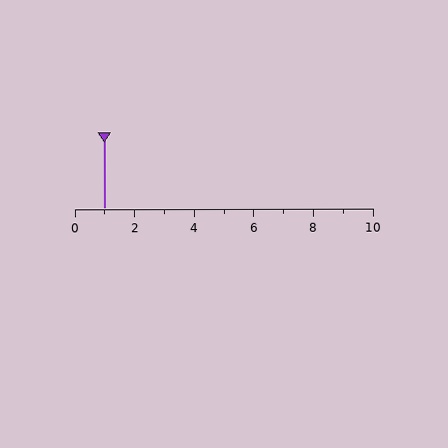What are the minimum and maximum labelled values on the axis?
The axis runs from 0 to 10.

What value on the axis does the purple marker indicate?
The marker indicates approximately 1.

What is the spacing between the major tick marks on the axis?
The major ticks are spaced 2 apart.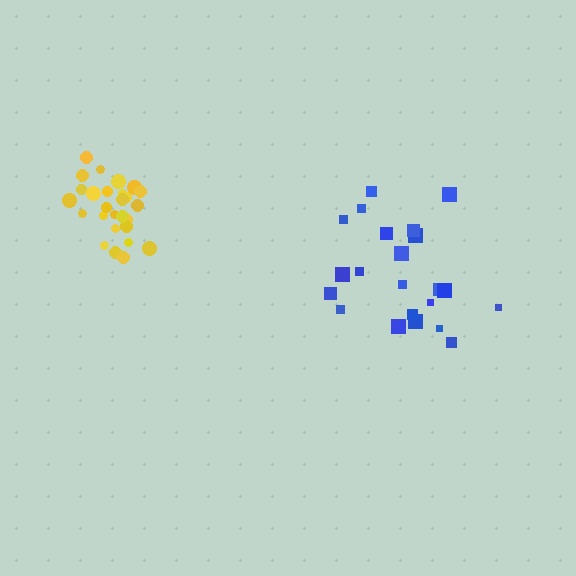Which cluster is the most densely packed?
Yellow.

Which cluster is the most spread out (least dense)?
Blue.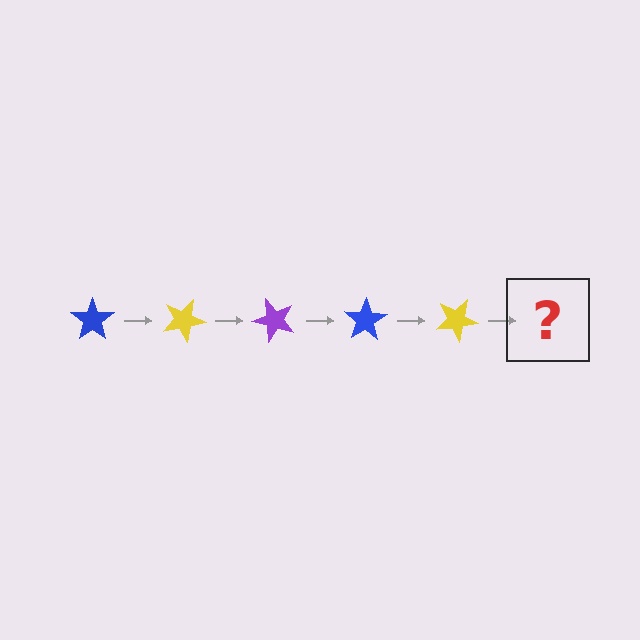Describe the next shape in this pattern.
It should be a purple star, rotated 125 degrees from the start.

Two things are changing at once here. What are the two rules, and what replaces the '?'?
The two rules are that it rotates 25 degrees each step and the color cycles through blue, yellow, and purple. The '?' should be a purple star, rotated 125 degrees from the start.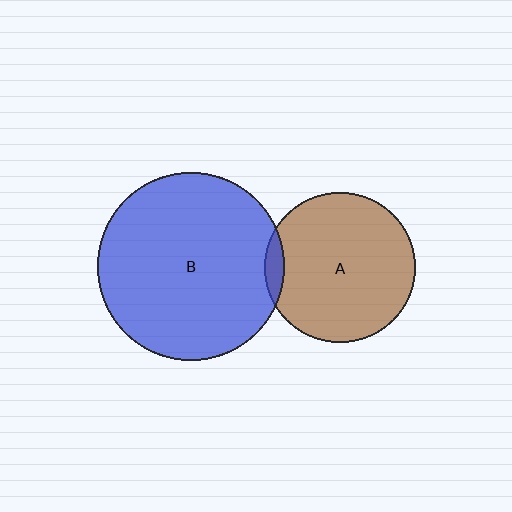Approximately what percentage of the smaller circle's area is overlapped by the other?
Approximately 5%.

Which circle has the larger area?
Circle B (blue).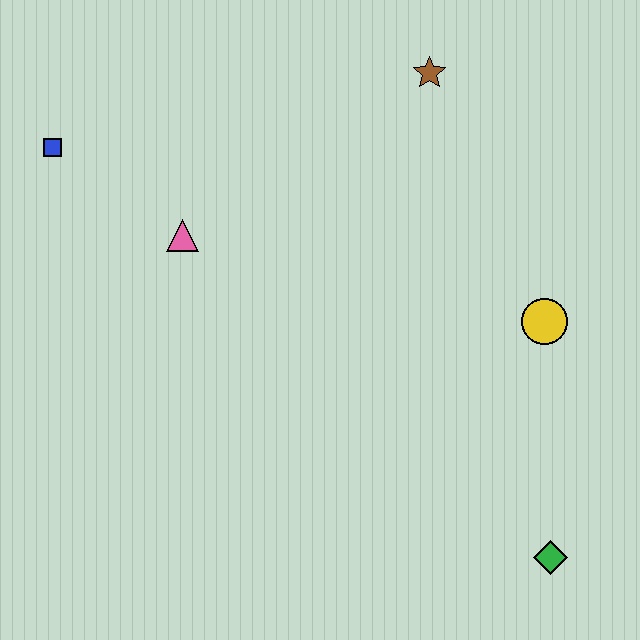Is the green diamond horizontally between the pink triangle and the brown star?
No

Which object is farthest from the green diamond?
The blue square is farthest from the green diamond.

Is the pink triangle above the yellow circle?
Yes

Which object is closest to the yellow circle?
The green diamond is closest to the yellow circle.